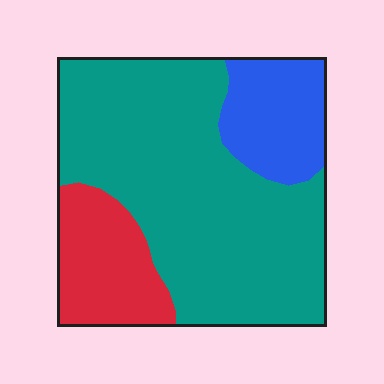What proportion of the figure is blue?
Blue takes up about one sixth (1/6) of the figure.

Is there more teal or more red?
Teal.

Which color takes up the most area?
Teal, at roughly 65%.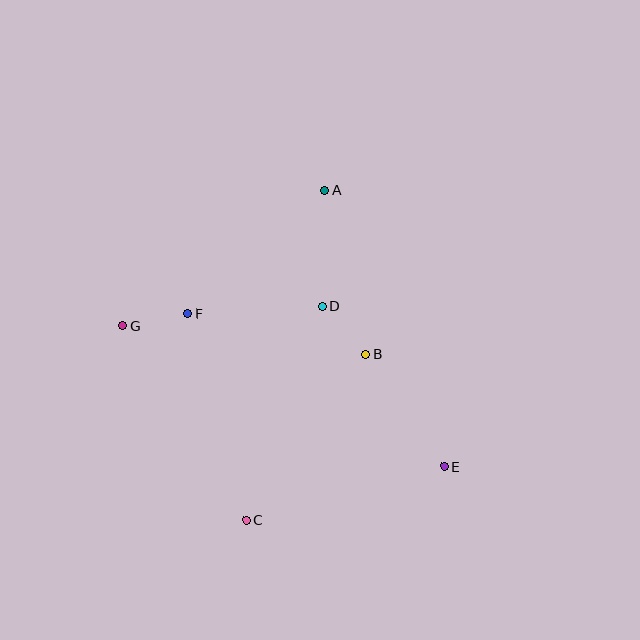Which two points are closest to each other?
Points B and D are closest to each other.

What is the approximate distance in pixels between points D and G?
The distance between D and G is approximately 201 pixels.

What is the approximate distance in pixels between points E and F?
The distance between E and F is approximately 299 pixels.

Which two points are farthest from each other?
Points E and G are farthest from each other.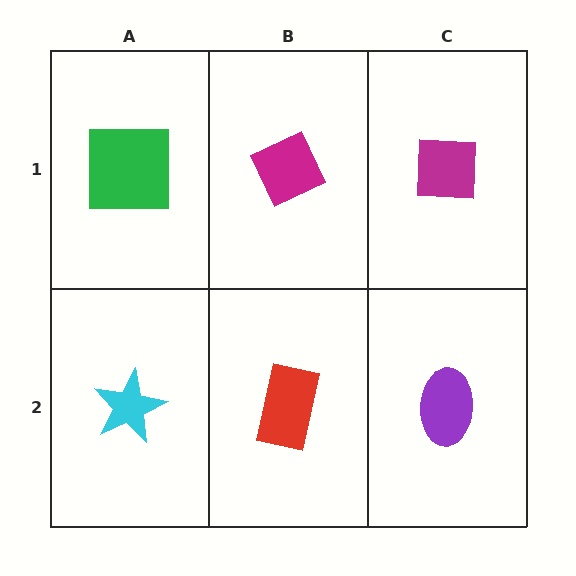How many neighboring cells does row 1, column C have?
2.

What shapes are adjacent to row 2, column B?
A magenta diamond (row 1, column B), a cyan star (row 2, column A), a purple ellipse (row 2, column C).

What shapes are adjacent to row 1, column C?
A purple ellipse (row 2, column C), a magenta diamond (row 1, column B).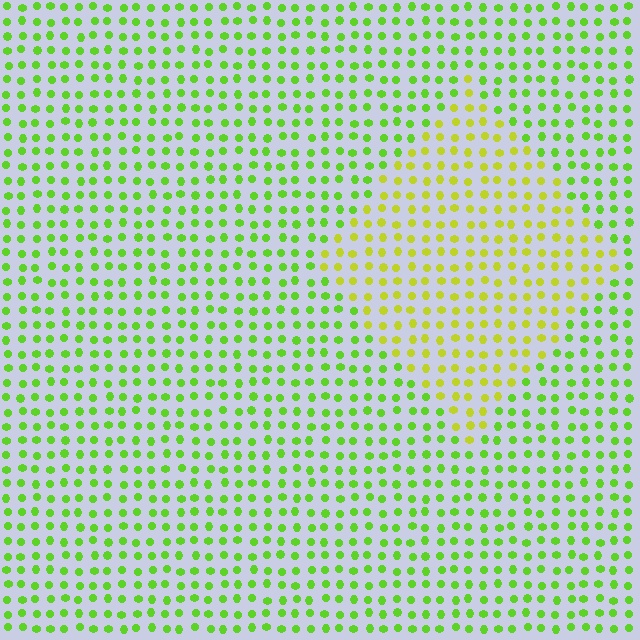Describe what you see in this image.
The image is filled with small lime elements in a uniform arrangement. A diamond-shaped region is visible where the elements are tinted to a slightly different hue, forming a subtle color boundary.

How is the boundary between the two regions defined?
The boundary is defined purely by a slight shift in hue (about 34 degrees). Spacing, size, and orientation are identical on both sides.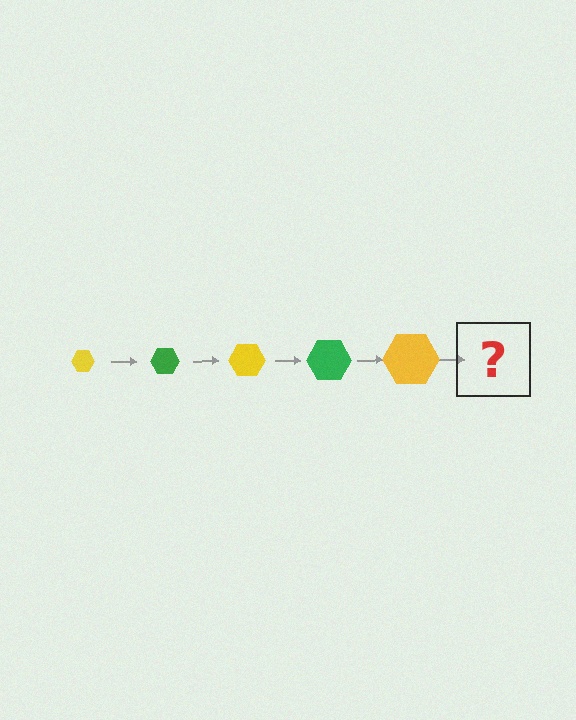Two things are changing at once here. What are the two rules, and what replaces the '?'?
The two rules are that the hexagon grows larger each step and the color cycles through yellow and green. The '?' should be a green hexagon, larger than the previous one.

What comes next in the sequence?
The next element should be a green hexagon, larger than the previous one.